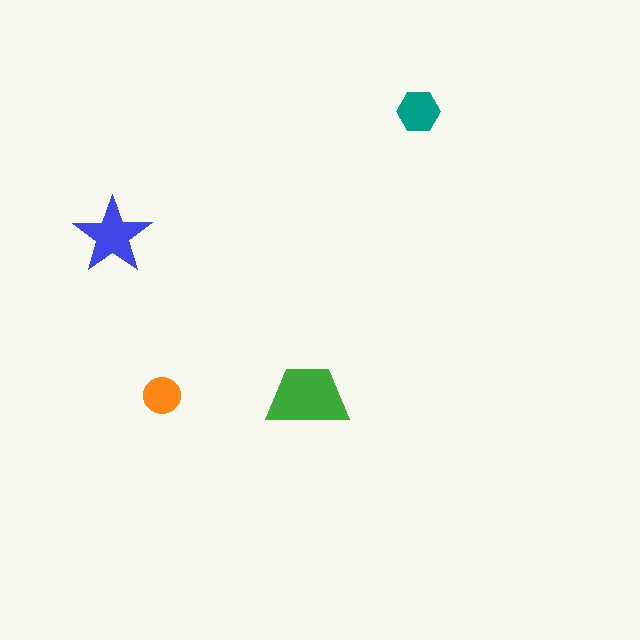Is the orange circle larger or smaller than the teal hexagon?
Smaller.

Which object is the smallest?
The orange circle.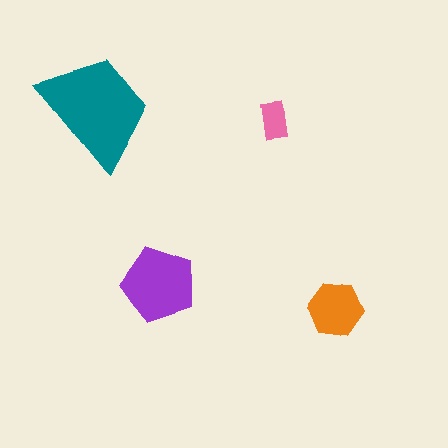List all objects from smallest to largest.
The pink rectangle, the orange hexagon, the purple pentagon, the teal trapezoid.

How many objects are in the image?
There are 4 objects in the image.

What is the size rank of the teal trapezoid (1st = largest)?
1st.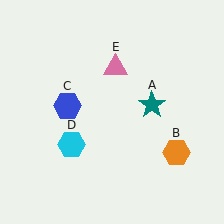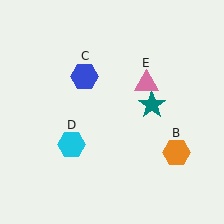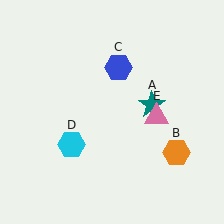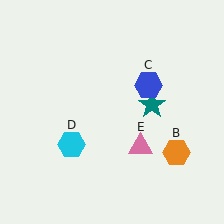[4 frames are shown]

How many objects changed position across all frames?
2 objects changed position: blue hexagon (object C), pink triangle (object E).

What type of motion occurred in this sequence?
The blue hexagon (object C), pink triangle (object E) rotated clockwise around the center of the scene.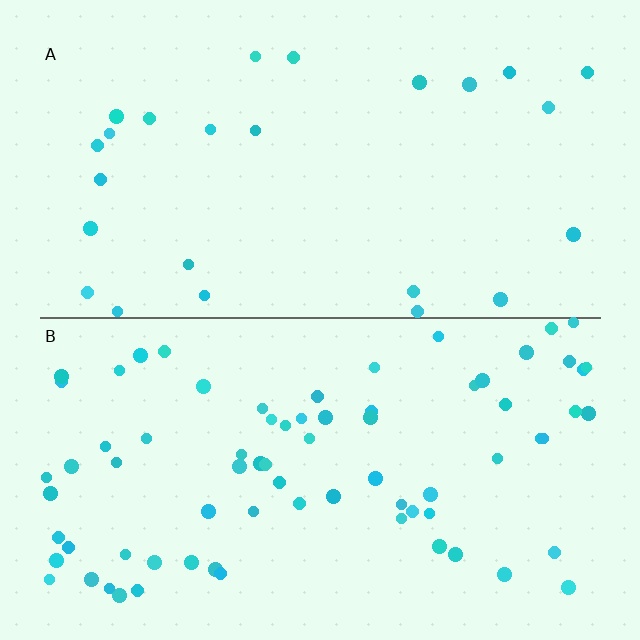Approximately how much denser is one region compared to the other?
Approximately 3.0× — region B over region A.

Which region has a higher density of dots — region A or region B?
B (the bottom).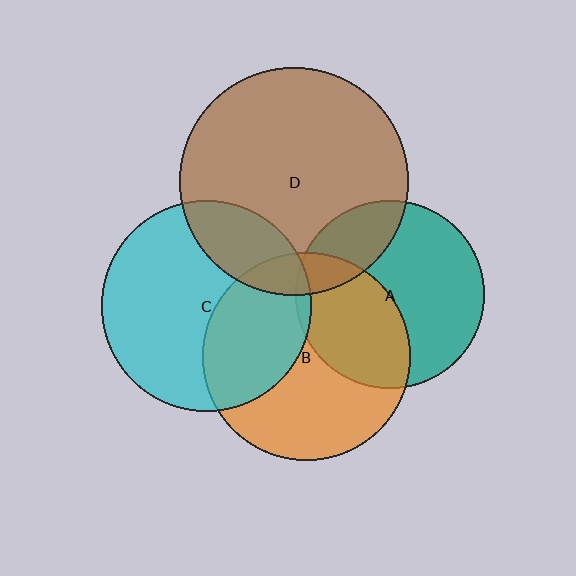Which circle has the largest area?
Circle D (brown).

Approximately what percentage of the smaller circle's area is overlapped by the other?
Approximately 20%.